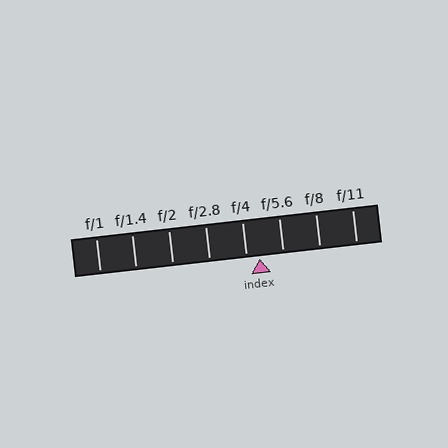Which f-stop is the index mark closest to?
The index mark is closest to f/4.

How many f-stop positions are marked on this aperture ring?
There are 8 f-stop positions marked.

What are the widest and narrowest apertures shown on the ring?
The widest aperture shown is f/1 and the narrowest is f/11.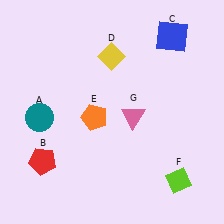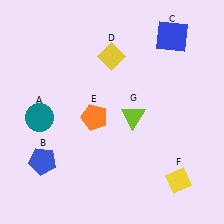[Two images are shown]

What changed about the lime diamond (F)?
In Image 1, F is lime. In Image 2, it changed to yellow.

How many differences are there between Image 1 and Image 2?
There are 3 differences between the two images.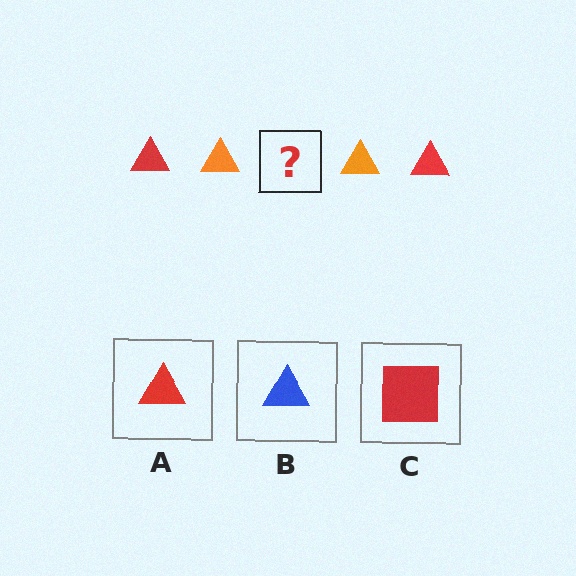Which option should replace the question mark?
Option A.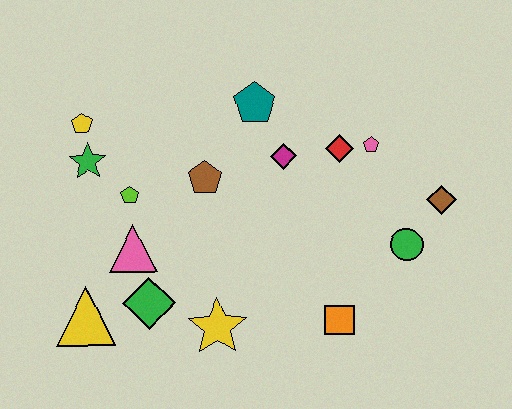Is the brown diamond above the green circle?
Yes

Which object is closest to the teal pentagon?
The magenta diamond is closest to the teal pentagon.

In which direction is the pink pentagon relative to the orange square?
The pink pentagon is above the orange square.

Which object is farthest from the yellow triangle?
The brown diamond is farthest from the yellow triangle.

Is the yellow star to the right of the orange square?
No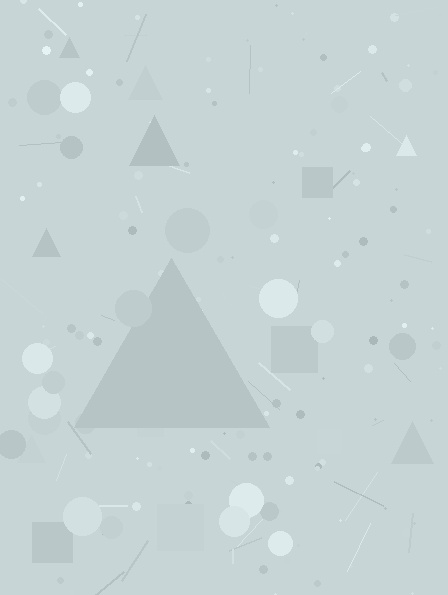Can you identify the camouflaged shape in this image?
The camouflaged shape is a triangle.